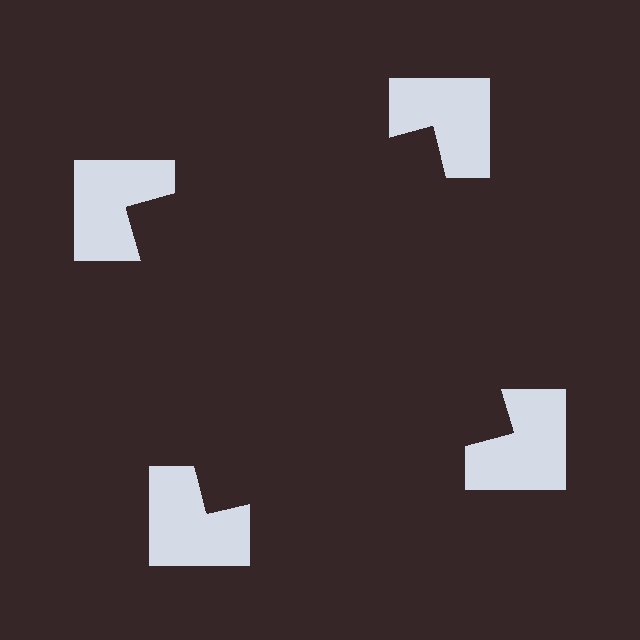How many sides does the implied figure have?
4 sides.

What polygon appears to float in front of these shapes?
An illusory square — its edges are inferred from the aligned wedge cuts in the notched squares, not physically drawn.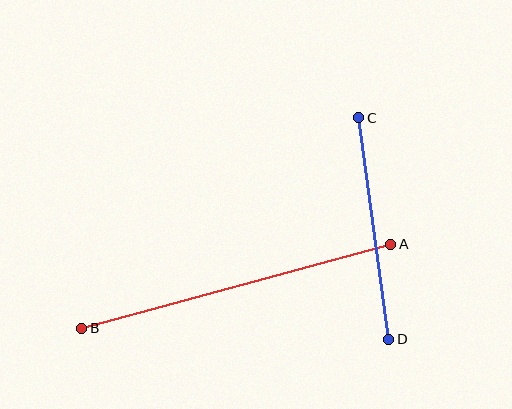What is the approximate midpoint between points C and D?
The midpoint is at approximately (374, 229) pixels.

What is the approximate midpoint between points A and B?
The midpoint is at approximately (236, 286) pixels.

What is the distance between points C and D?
The distance is approximately 223 pixels.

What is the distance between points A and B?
The distance is approximately 320 pixels.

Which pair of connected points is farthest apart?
Points A and B are farthest apart.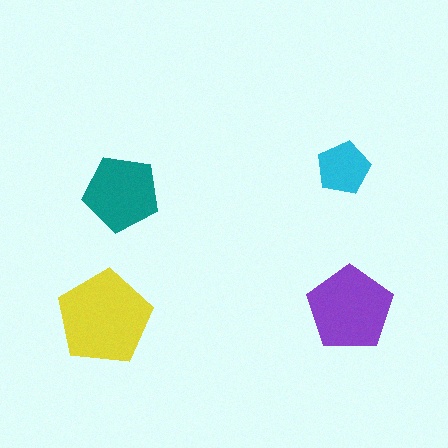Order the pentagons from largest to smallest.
the yellow one, the purple one, the teal one, the cyan one.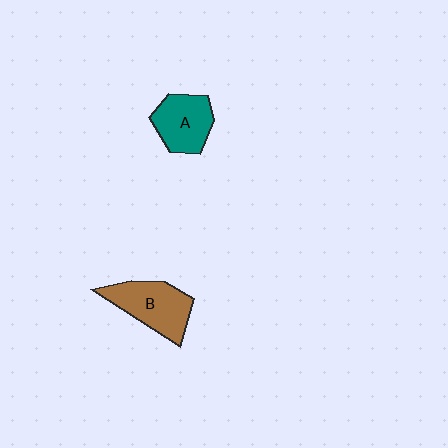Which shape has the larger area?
Shape B (brown).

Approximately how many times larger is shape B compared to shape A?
Approximately 1.2 times.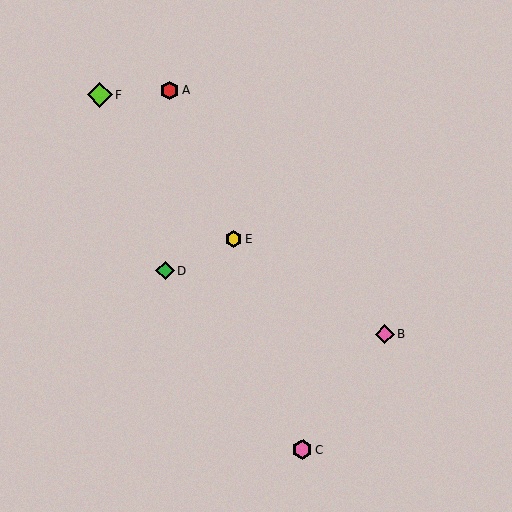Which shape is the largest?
The lime diamond (labeled F) is the largest.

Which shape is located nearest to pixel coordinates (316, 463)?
The pink hexagon (labeled C) at (303, 450) is nearest to that location.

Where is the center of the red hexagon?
The center of the red hexagon is at (170, 90).